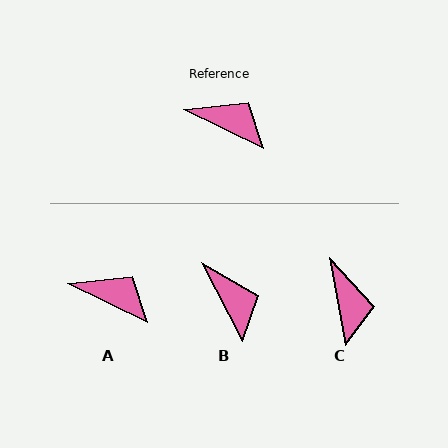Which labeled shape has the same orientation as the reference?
A.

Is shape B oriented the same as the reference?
No, it is off by about 37 degrees.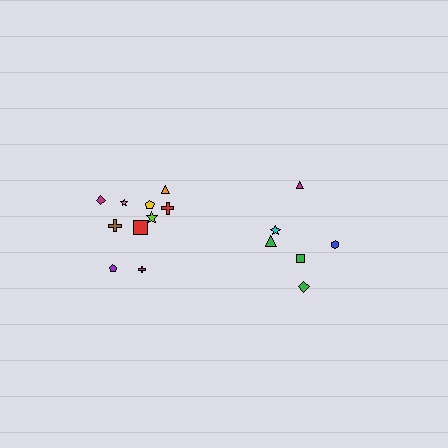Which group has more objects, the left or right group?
The left group.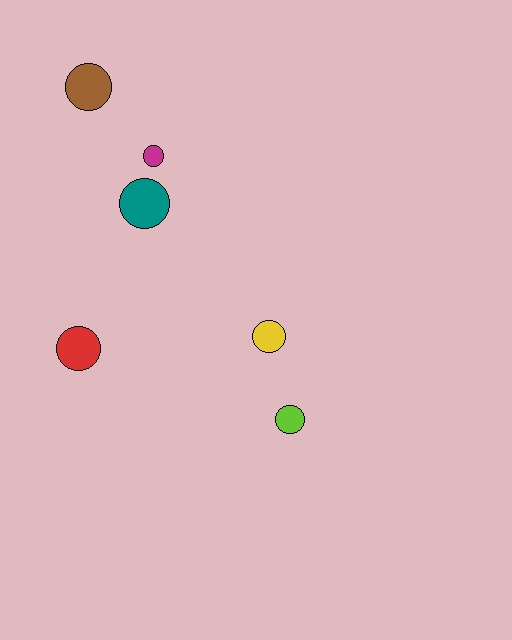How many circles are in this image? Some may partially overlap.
There are 6 circles.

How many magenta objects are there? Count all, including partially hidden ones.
There is 1 magenta object.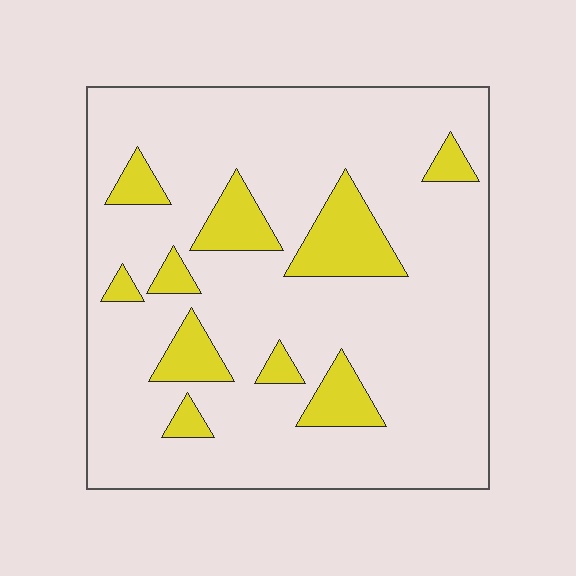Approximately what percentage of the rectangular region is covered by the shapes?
Approximately 15%.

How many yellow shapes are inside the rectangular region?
10.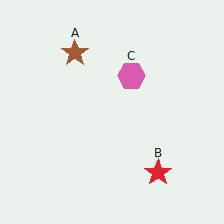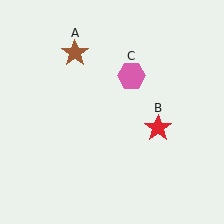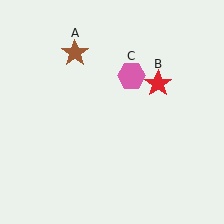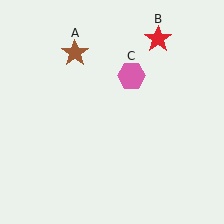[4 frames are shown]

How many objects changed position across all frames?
1 object changed position: red star (object B).